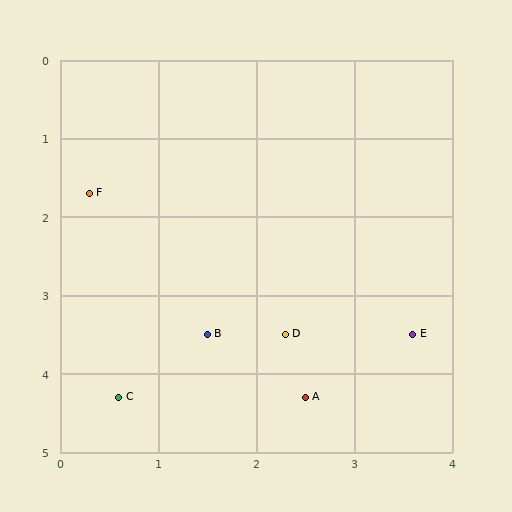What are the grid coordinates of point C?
Point C is at approximately (0.6, 4.3).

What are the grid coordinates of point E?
Point E is at approximately (3.6, 3.5).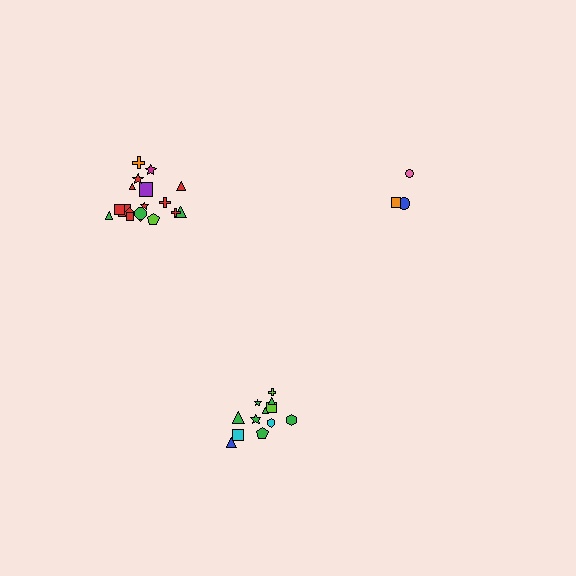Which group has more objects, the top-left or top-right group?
The top-left group.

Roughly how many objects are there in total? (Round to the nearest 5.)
Roughly 35 objects in total.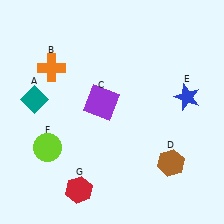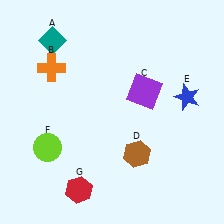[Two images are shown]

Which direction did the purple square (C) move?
The purple square (C) moved right.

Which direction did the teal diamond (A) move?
The teal diamond (A) moved up.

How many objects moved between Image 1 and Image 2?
3 objects moved between the two images.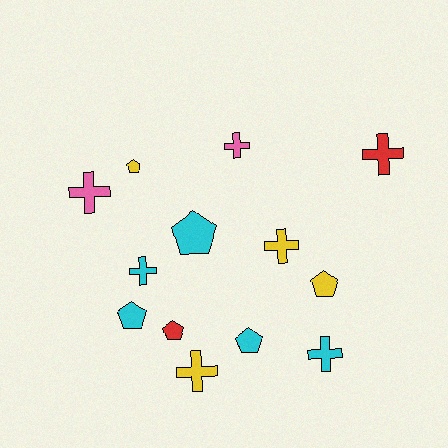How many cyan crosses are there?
There are 2 cyan crosses.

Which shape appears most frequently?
Cross, with 7 objects.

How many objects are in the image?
There are 13 objects.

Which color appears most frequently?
Cyan, with 5 objects.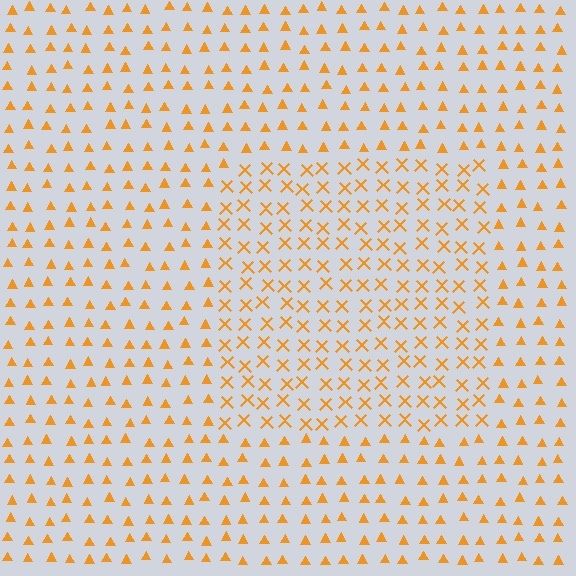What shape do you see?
I see a rectangle.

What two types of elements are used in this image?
The image uses X marks inside the rectangle region and triangles outside it.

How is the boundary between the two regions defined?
The boundary is defined by a change in element shape: X marks inside vs. triangles outside. All elements share the same color and spacing.